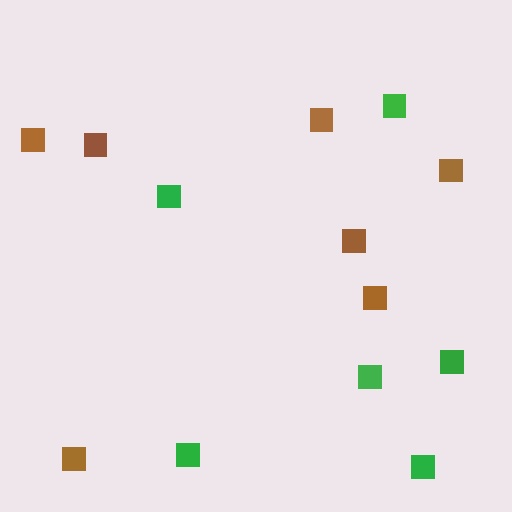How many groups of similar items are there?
There are 2 groups: one group of brown squares (7) and one group of green squares (6).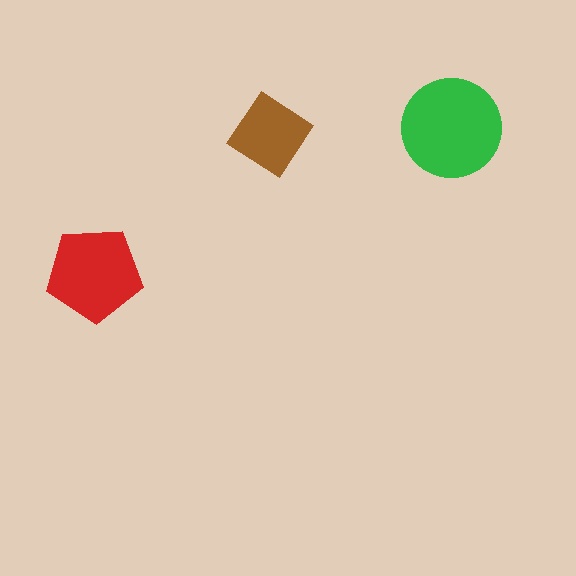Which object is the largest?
The green circle.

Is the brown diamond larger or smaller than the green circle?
Smaller.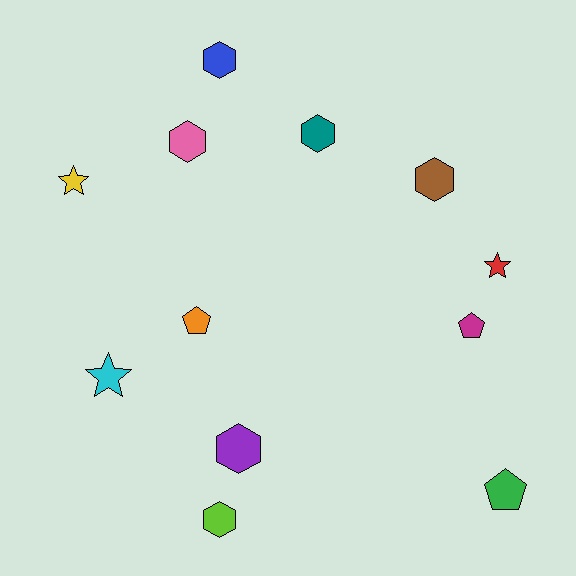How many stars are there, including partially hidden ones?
There are 3 stars.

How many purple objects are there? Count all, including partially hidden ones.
There is 1 purple object.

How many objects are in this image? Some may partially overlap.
There are 12 objects.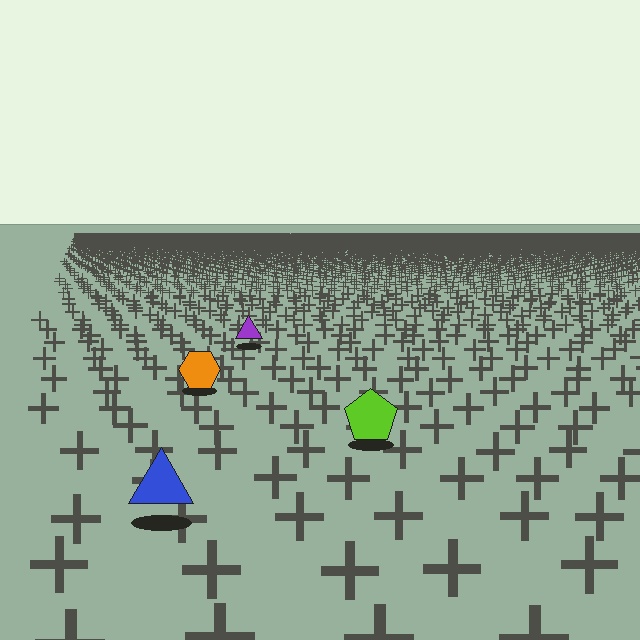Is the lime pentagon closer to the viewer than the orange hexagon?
Yes. The lime pentagon is closer — you can tell from the texture gradient: the ground texture is coarser near it.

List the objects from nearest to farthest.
From nearest to farthest: the blue triangle, the lime pentagon, the orange hexagon, the purple triangle.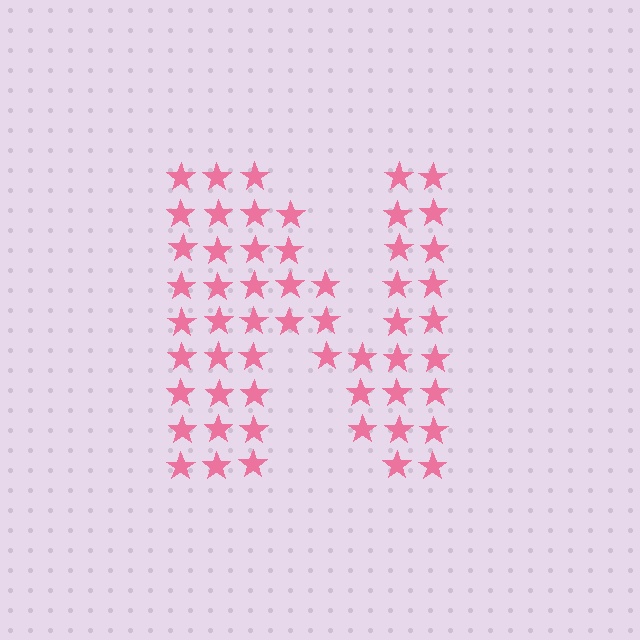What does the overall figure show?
The overall figure shows the letter N.